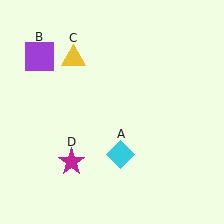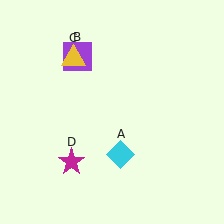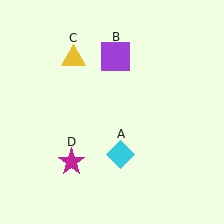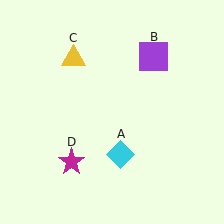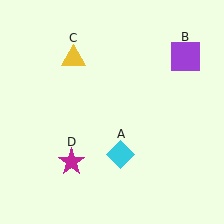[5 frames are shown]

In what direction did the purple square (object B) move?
The purple square (object B) moved right.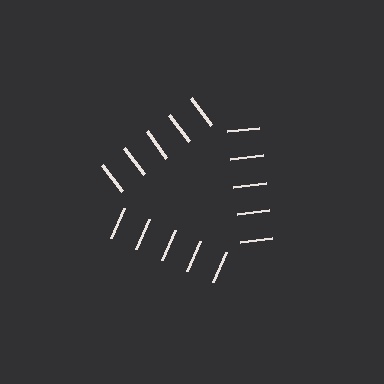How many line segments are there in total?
15 — 5 along each of the 3 edges.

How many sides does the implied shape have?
3 sides — the line-ends trace a triangle.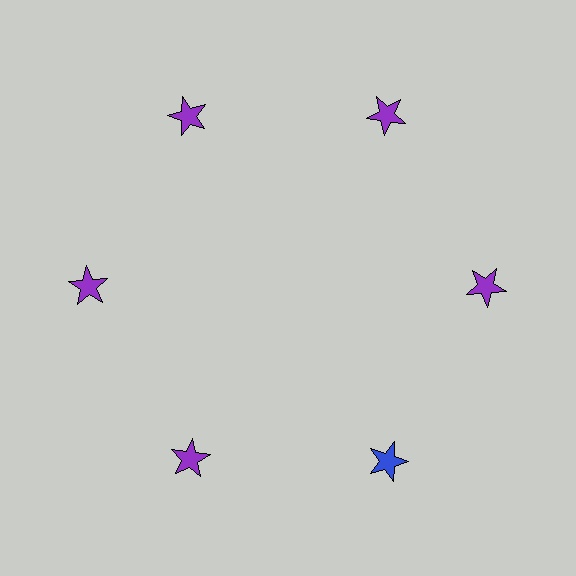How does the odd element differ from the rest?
It has a different color: blue instead of purple.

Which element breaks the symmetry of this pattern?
The blue star at roughly the 5 o'clock position breaks the symmetry. All other shapes are purple stars.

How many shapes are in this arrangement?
There are 6 shapes arranged in a ring pattern.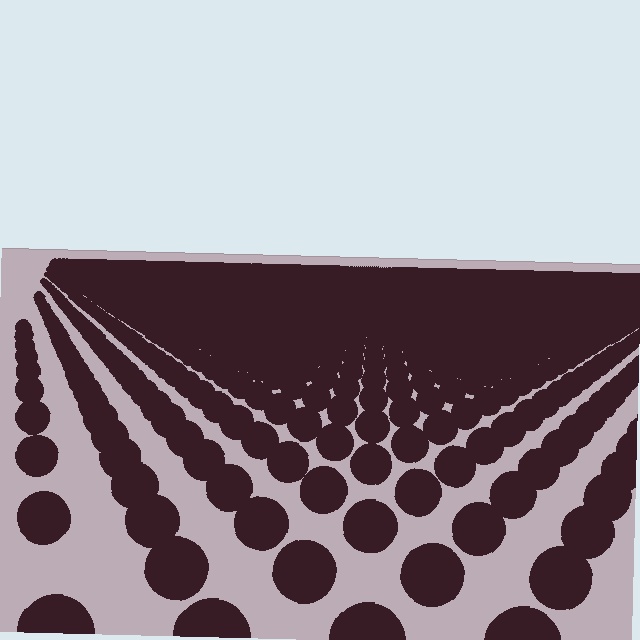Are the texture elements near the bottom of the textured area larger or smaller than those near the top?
Larger. Near the bottom, elements are closer to the viewer and appear at a bigger on-screen size.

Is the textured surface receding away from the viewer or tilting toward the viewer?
The surface is receding away from the viewer. Texture elements get smaller and denser toward the top.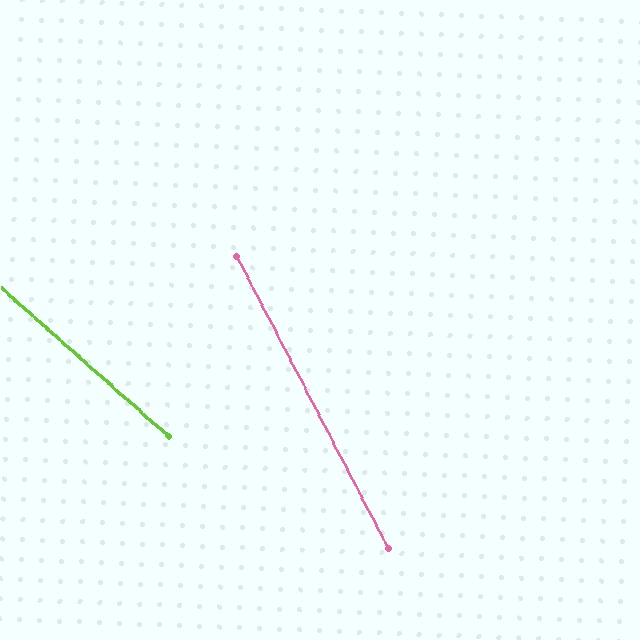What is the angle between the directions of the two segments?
Approximately 21 degrees.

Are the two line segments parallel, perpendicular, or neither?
Neither parallel nor perpendicular — they differ by about 21°.